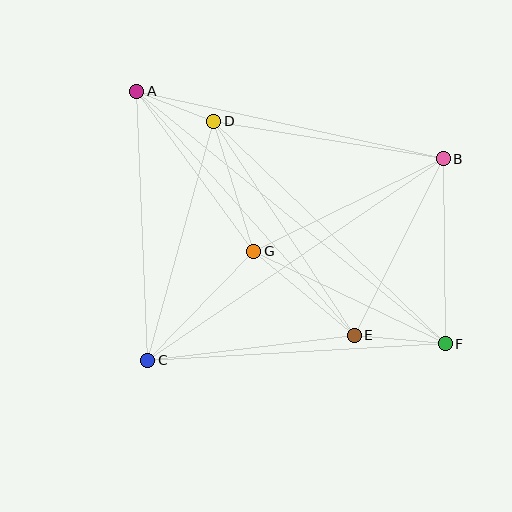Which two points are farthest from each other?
Points A and F are farthest from each other.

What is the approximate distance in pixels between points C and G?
The distance between C and G is approximately 152 pixels.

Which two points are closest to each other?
Points A and D are closest to each other.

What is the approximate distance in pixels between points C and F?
The distance between C and F is approximately 298 pixels.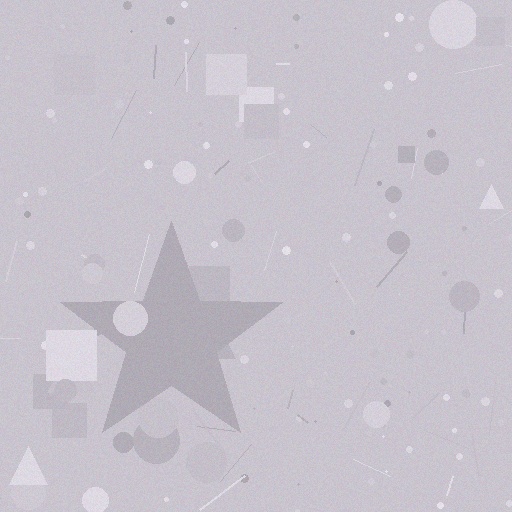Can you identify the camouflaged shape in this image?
The camouflaged shape is a star.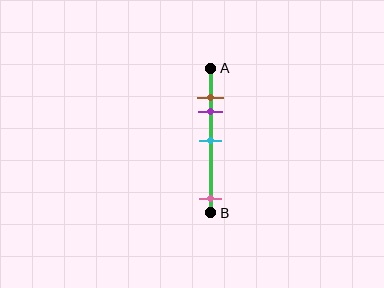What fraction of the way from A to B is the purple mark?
The purple mark is approximately 30% (0.3) of the way from A to B.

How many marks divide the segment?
There are 4 marks dividing the segment.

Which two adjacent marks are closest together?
The brown and purple marks are the closest adjacent pair.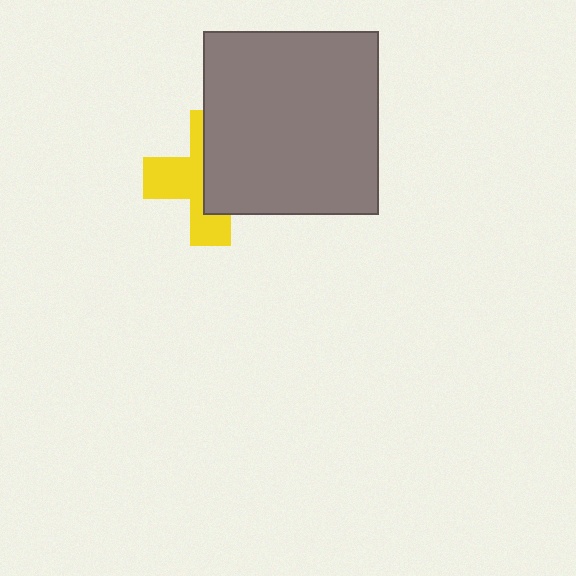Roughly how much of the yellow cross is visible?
About half of it is visible (roughly 48%).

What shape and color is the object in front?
The object in front is a gray rectangle.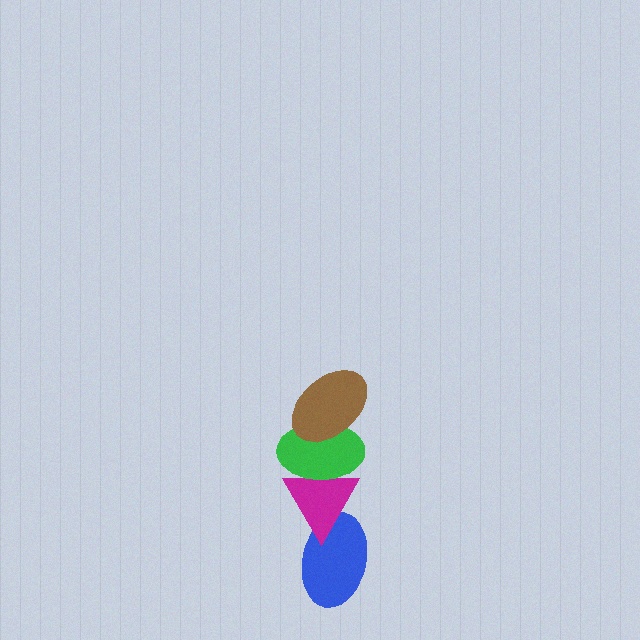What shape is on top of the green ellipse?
The brown ellipse is on top of the green ellipse.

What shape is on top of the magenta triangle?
The green ellipse is on top of the magenta triangle.